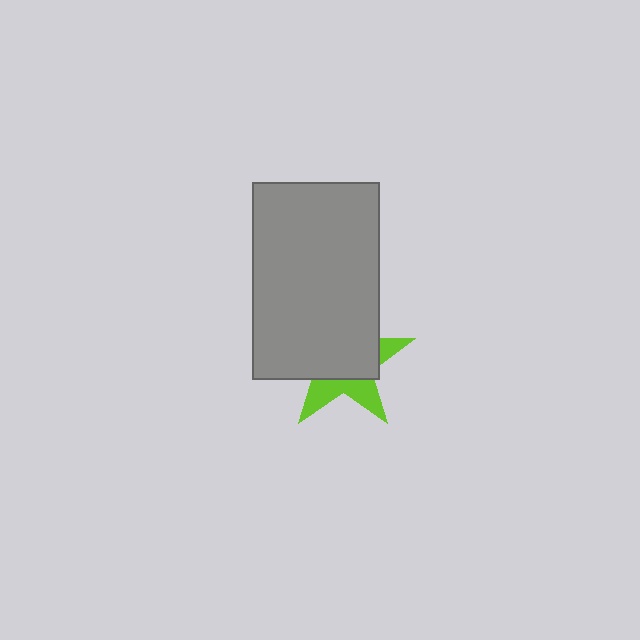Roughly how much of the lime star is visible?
A small part of it is visible (roughly 37%).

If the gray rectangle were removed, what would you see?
You would see the complete lime star.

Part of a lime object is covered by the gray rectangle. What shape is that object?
It is a star.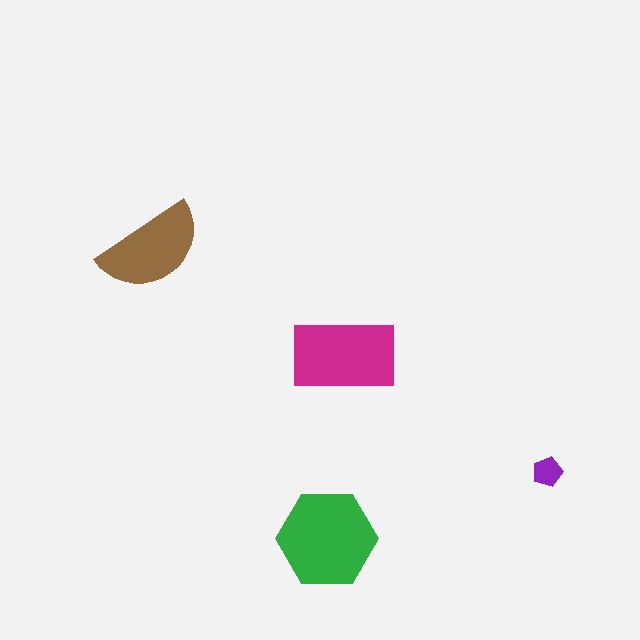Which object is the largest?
The green hexagon.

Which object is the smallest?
The purple pentagon.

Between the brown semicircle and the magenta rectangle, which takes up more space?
The magenta rectangle.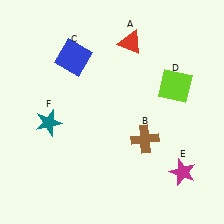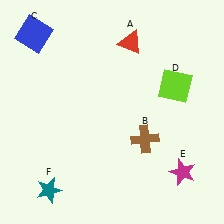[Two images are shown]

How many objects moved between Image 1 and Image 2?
2 objects moved between the two images.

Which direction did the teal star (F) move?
The teal star (F) moved down.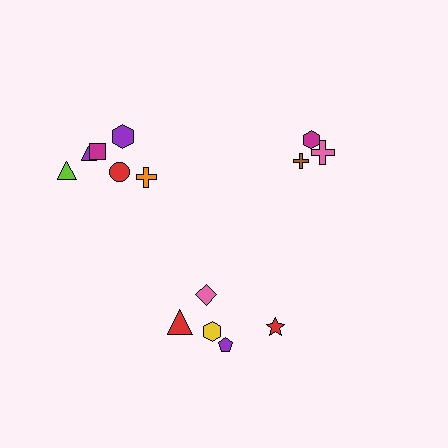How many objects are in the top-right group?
There are 3 objects.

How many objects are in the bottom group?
There are 5 objects.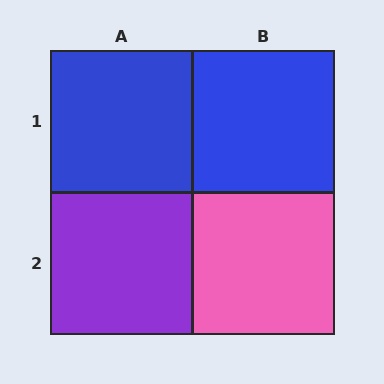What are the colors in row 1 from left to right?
Blue, blue.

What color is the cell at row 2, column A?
Purple.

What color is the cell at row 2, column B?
Pink.